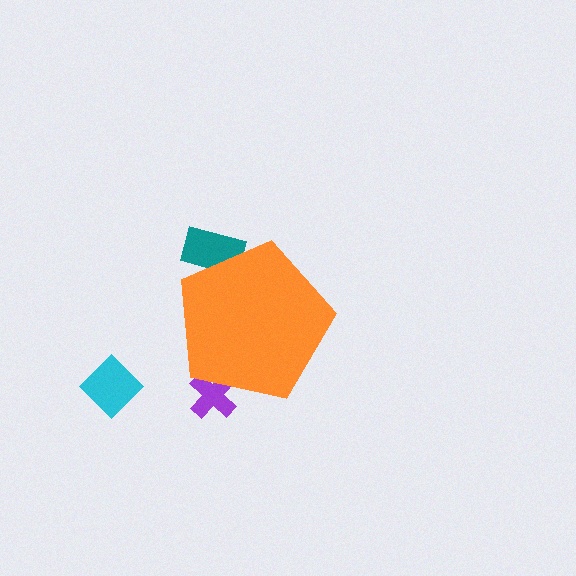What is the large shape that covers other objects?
An orange pentagon.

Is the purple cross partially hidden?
Yes, the purple cross is partially hidden behind the orange pentagon.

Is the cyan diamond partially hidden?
No, the cyan diamond is fully visible.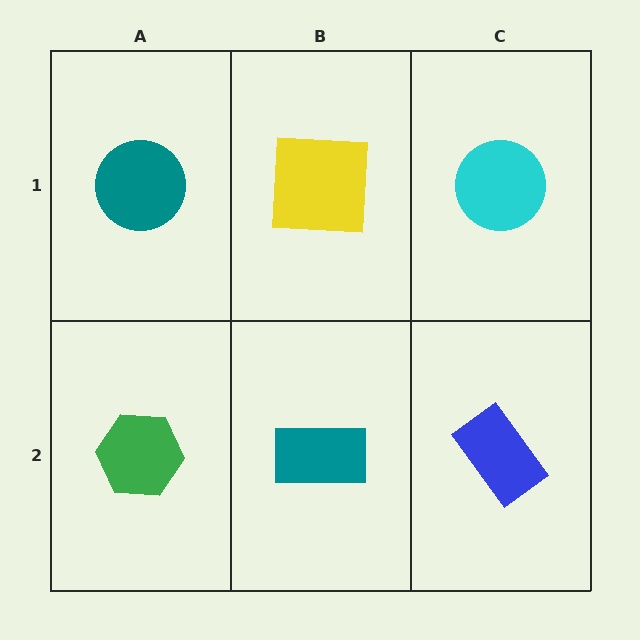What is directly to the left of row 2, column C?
A teal rectangle.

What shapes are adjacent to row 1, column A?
A green hexagon (row 2, column A), a yellow square (row 1, column B).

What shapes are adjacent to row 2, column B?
A yellow square (row 1, column B), a green hexagon (row 2, column A), a blue rectangle (row 2, column C).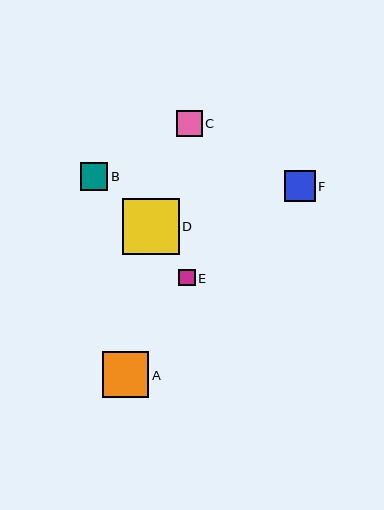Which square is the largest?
Square D is the largest with a size of approximately 57 pixels.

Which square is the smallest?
Square E is the smallest with a size of approximately 16 pixels.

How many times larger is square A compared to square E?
Square A is approximately 2.9 times the size of square E.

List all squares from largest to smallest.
From largest to smallest: D, A, F, B, C, E.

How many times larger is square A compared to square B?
Square A is approximately 1.7 times the size of square B.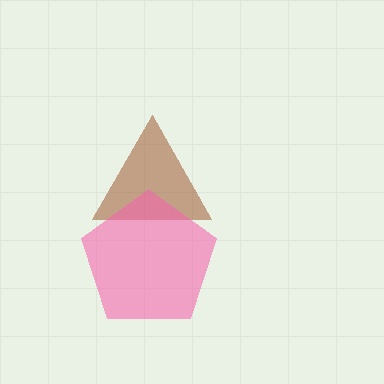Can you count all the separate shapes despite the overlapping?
Yes, there are 2 separate shapes.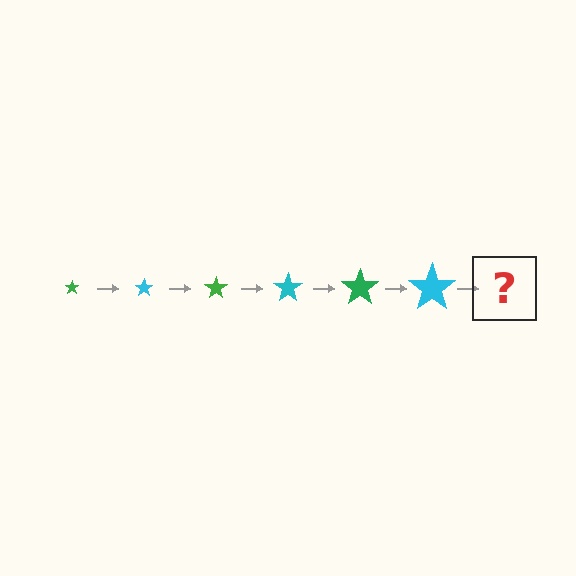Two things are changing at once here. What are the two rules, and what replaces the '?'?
The two rules are that the star grows larger each step and the color cycles through green and cyan. The '?' should be a green star, larger than the previous one.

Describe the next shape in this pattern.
It should be a green star, larger than the previous one.